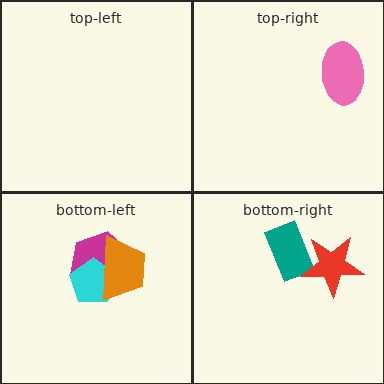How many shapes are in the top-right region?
1.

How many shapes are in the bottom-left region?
3.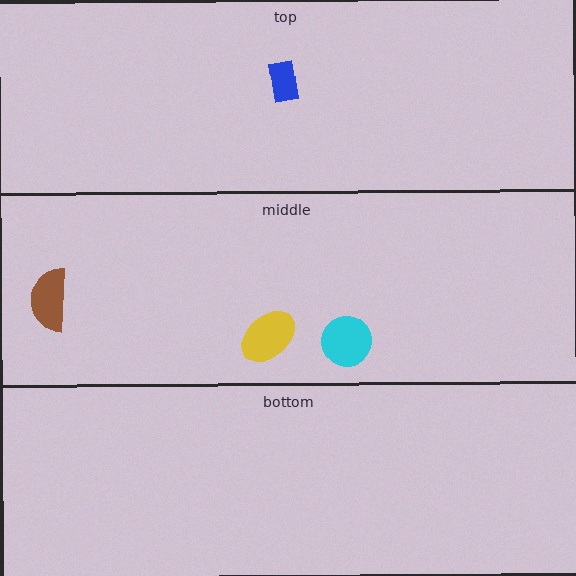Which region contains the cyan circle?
The middle region.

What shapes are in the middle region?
The cyan circle, the yellow ellipse, the brown semicircle.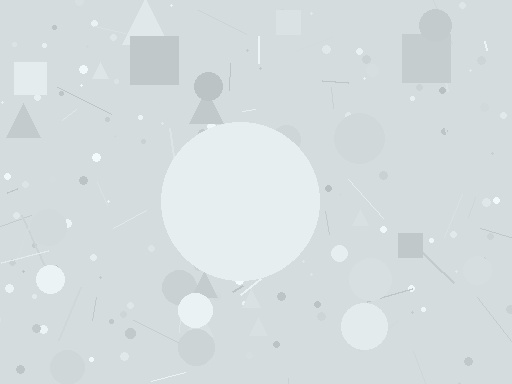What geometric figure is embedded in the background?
A circle is embedded in the background.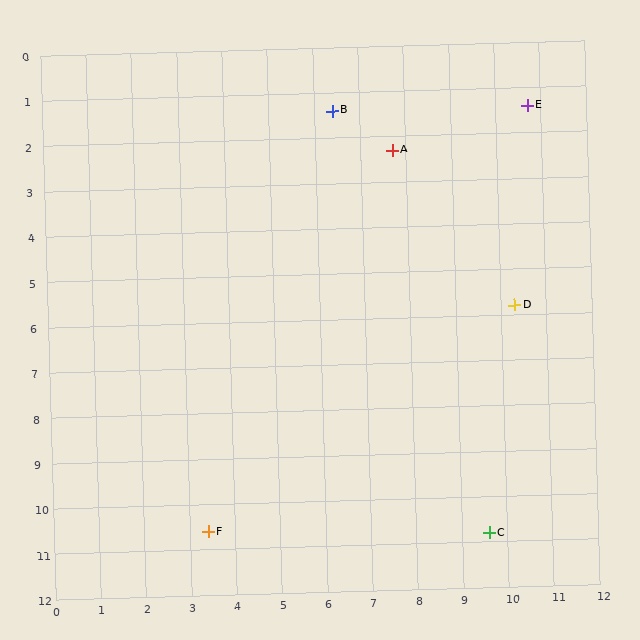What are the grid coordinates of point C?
Point C is at approximately (9.6, 10.8).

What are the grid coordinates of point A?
Point A is at approximately (7.7, 2.3).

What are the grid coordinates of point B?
Point B is at approximately (6.4, 1.4).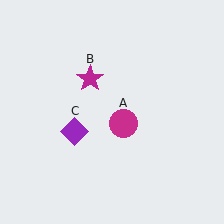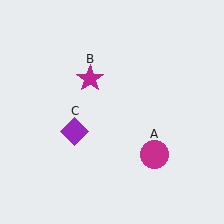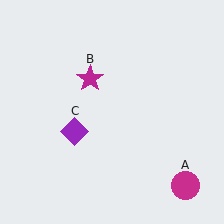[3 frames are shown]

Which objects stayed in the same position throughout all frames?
Magenta star (object B) and purple diamond (object C) remained stationary.